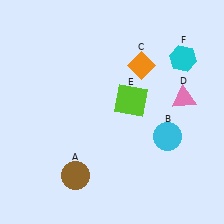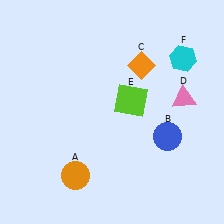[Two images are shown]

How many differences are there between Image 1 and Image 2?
There are 2 differences between the two images.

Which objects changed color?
A changed from brown to orange. B changed from cyan to blue.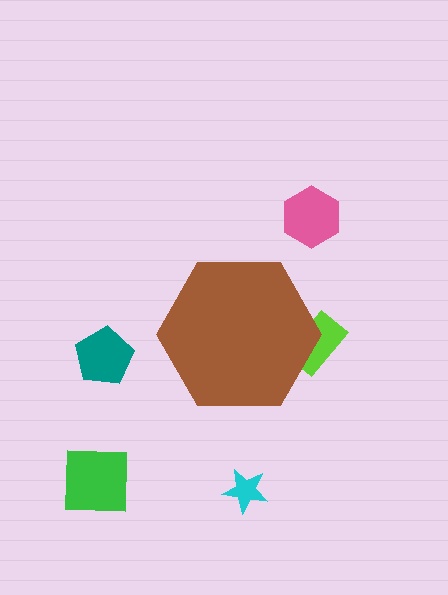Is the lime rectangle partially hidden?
Yes, the lime rectangle is partially hidden behind the brown hexagon.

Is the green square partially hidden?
No, the green square is fully visible.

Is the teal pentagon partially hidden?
No, the teal pentagon is fully visible.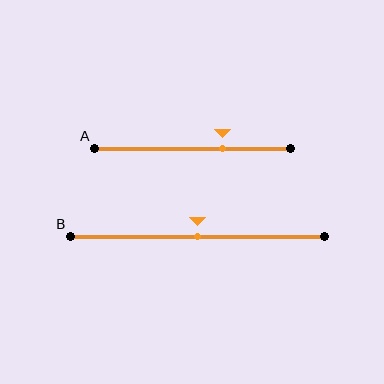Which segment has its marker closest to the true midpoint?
Segment B has its marker closest to the true midpoint.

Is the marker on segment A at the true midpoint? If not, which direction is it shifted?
No, the marker on segment A is shifted to the right by about 15% of the segment length.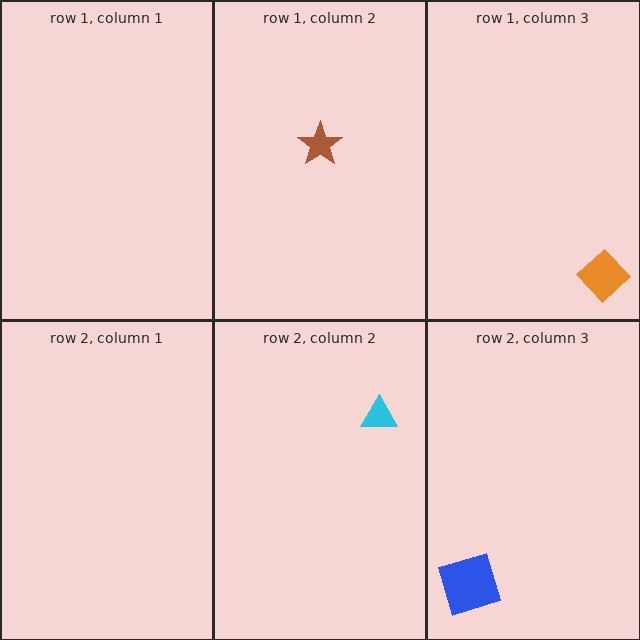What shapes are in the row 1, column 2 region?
The brown star.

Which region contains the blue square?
The row 2, column 3 region.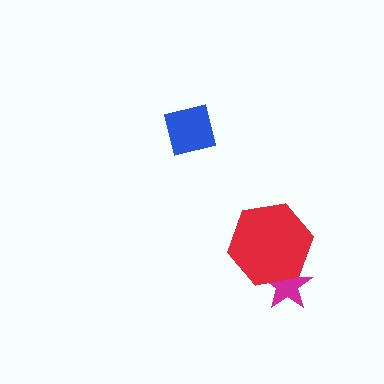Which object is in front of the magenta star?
The red hexagon is in front of the magenta star.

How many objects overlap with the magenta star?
1 object overlaps with the magenta star.